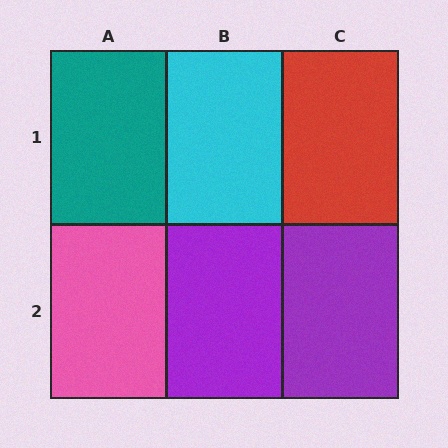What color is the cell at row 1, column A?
Teal.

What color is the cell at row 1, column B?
Cyan.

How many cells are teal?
1 cell is teal.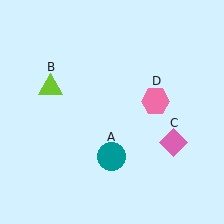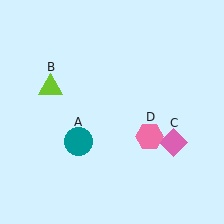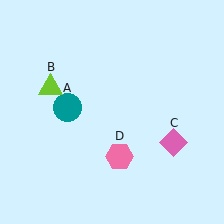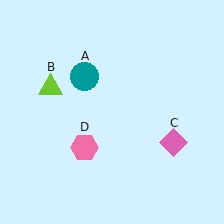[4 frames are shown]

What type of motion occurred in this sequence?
The teal circle (object A), pink hexagon (object D) rotated clockwise around the center of the scene.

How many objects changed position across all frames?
2 objects changed position: teal circle (object A), pink hexagon (object D).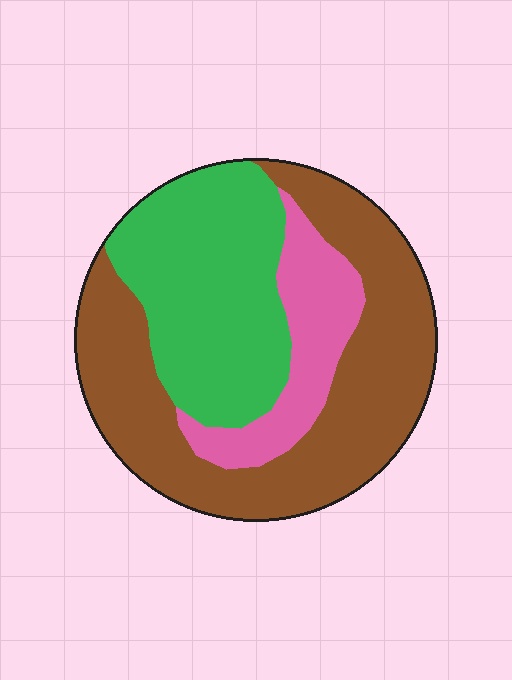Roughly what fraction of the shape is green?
Green covers roughly 35% of the shape.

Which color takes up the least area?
Pink, at roughly 15%.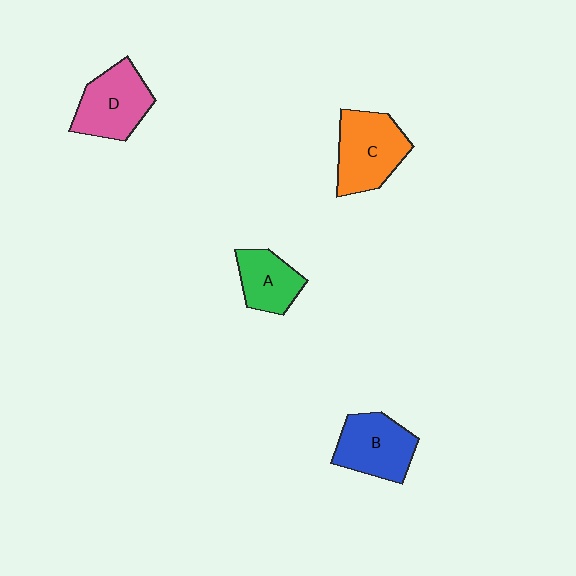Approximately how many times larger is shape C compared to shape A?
Approximately 1.5 times.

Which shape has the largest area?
Shape C (orange).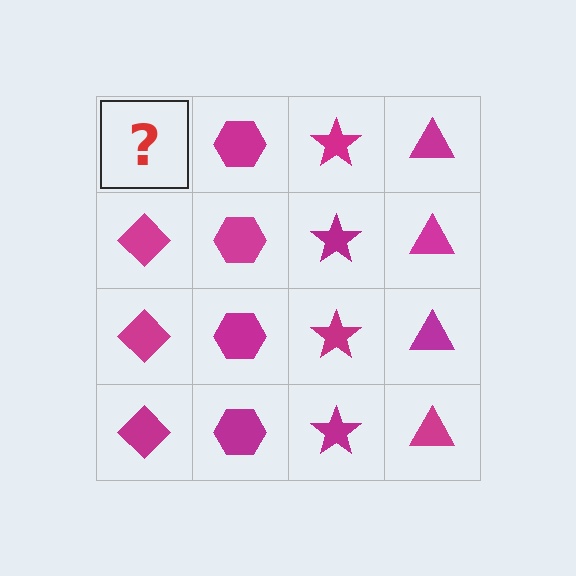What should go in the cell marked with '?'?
The missing cell should contain a magenta diamond.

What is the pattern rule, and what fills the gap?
The rule is that each column has a consistent shape. The gap should be filled with a magenta diamond.